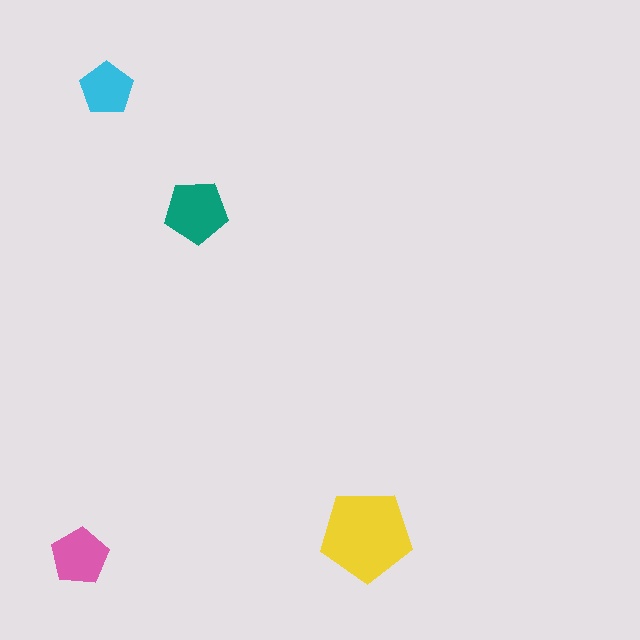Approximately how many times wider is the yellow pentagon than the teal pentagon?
About 1.5 times wider.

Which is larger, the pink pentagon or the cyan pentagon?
The pink one.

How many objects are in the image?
There are 4 objects in the image.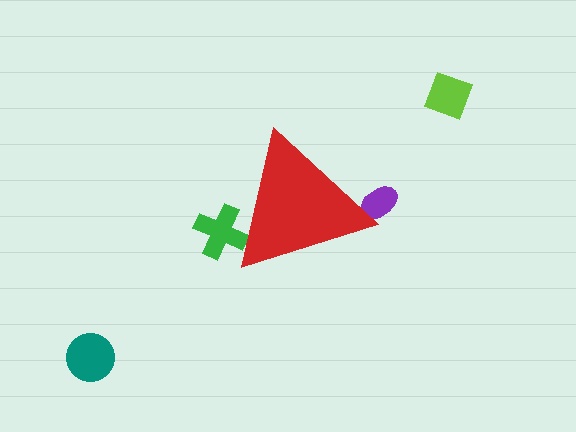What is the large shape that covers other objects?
A red triangle.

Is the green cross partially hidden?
Yes, the green cross is partially hidden behind the red triangle.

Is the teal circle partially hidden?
No, the teal circle is fully visible.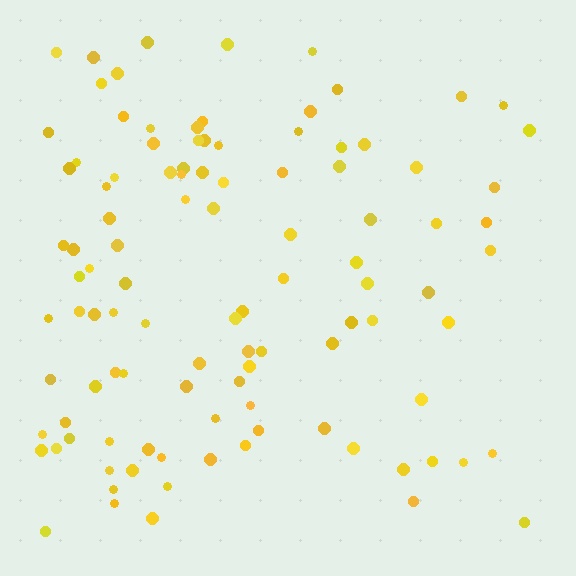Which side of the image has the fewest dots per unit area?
The right.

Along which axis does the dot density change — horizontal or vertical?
Horizontal.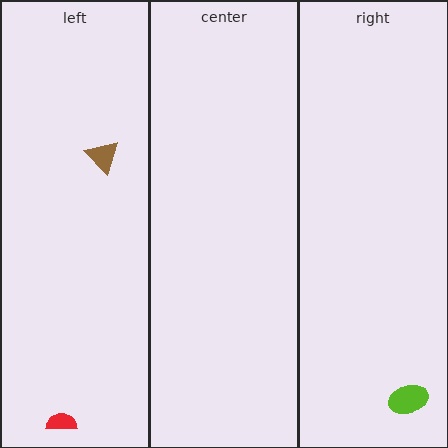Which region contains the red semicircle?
The left region.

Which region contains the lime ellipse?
The right region.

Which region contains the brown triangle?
The left region.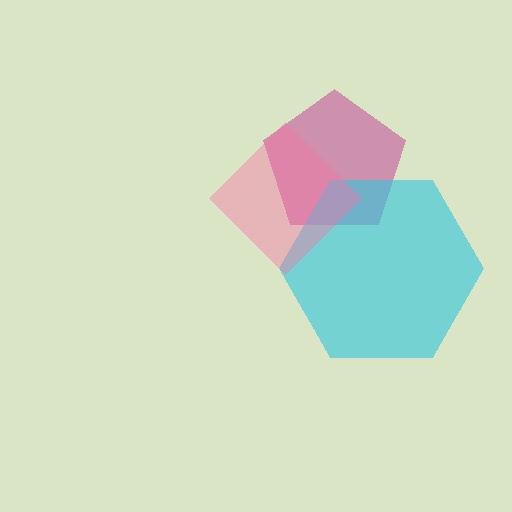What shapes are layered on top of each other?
The layered shapes are: a magenta pentagon, a cyan hexagon, a pink diamond.